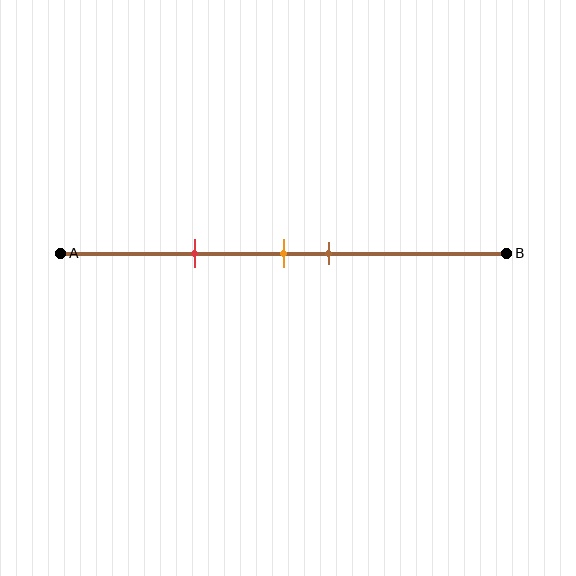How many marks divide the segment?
There are 3 marks dividing the segment.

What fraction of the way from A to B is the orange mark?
The orange mark is approximately 50% (0.5) of the way from A to B.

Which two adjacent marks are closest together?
The orange and brown marks are the closest adjacent pair.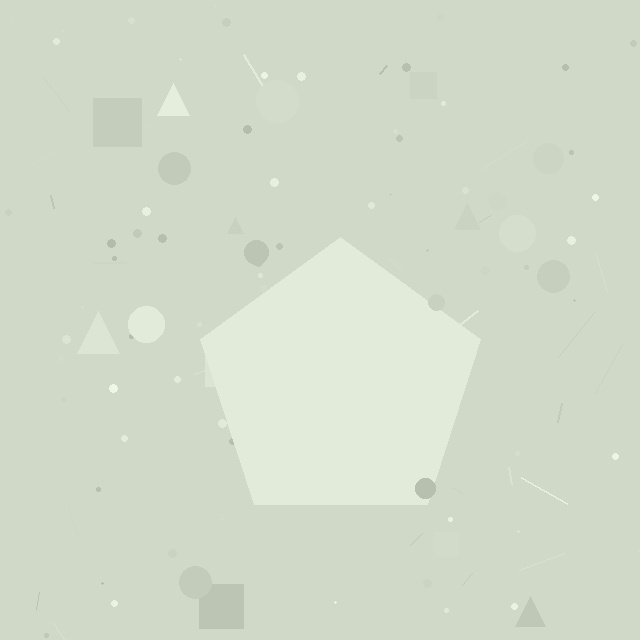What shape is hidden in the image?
A pentagon is hidden in the image.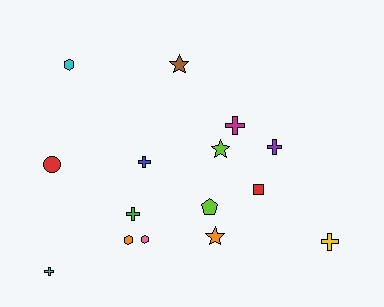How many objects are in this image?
There are 15 objects.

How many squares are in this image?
There is 1 square.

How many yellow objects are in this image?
There is 1 yellow object.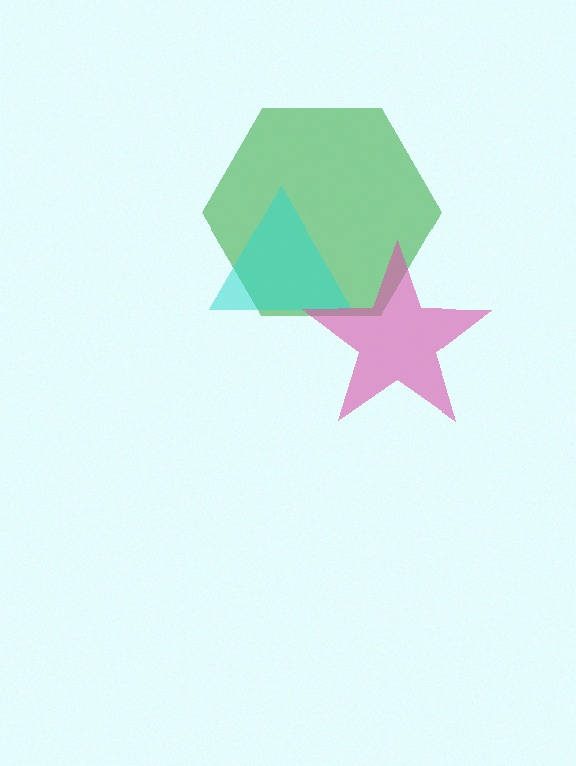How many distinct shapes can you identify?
There are 3 distinct shapes: a green hexagon, a cyan triangle, a pink star.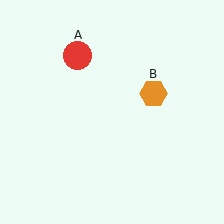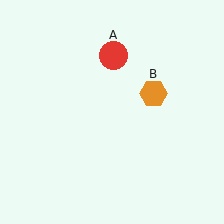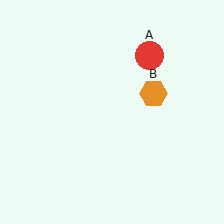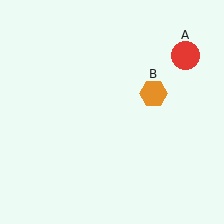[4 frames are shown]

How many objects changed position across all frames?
1 object changed position: red circle (object A).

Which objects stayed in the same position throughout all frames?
Orange hexagon (object B) remained stationary.